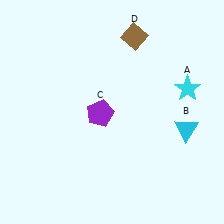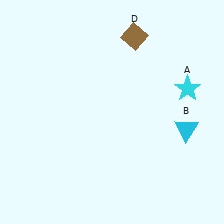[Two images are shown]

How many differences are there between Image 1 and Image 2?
There is 1 difference between the two images.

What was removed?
The purple pentagon (C) was removed in Image 2.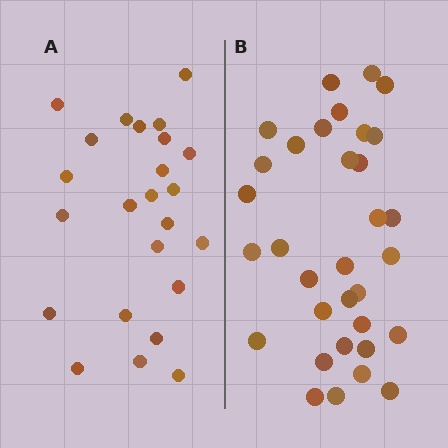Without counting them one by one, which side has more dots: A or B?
Region B (the right region) has more dots.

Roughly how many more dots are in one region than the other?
Region B has roughly 8 or so more dots than region A.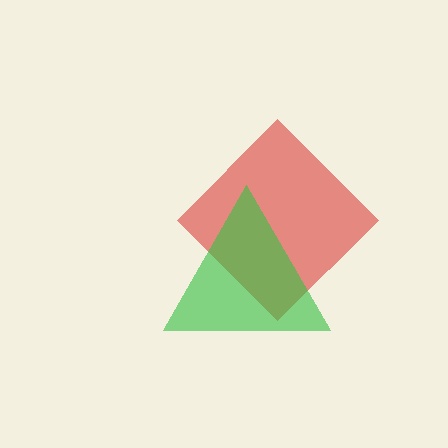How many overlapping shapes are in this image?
There are 2 overlapping shapes in the image.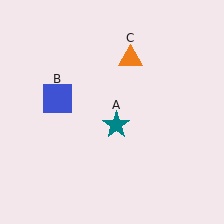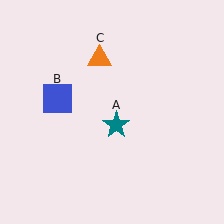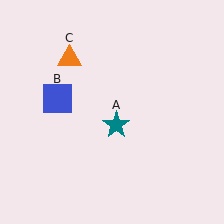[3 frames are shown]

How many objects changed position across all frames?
1 object changed position: orange triangle (object C).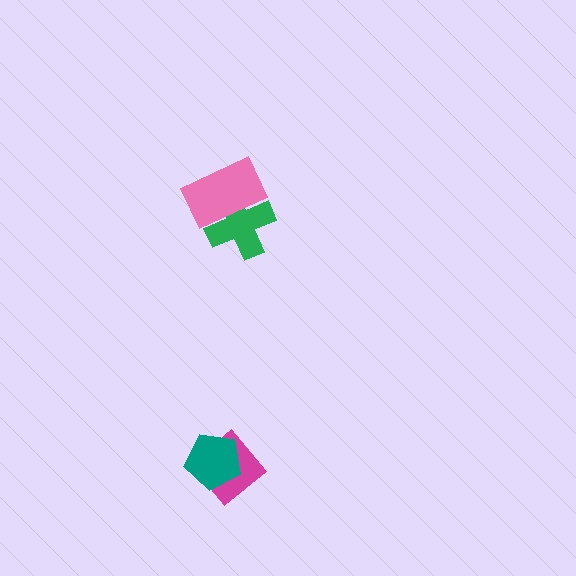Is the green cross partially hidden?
Yes, it is partially covered by another shape.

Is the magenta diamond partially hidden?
Yes, it is partially covered by another shape.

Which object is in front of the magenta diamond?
The teal pentagon is in front of the magenta diamond.